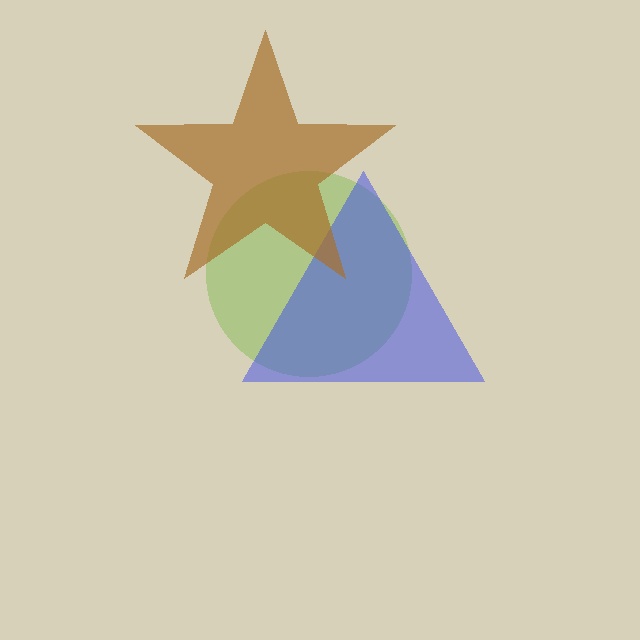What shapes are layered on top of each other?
The layered shapes are: a lime circle, a blue triangle, a brown star.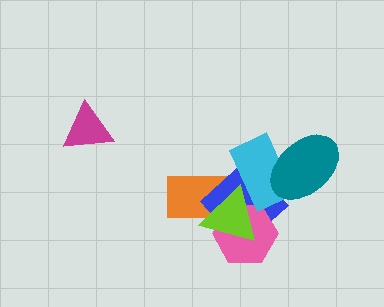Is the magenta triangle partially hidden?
No, no other shape covers it.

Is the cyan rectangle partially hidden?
Yes, it is partially covered by another shape.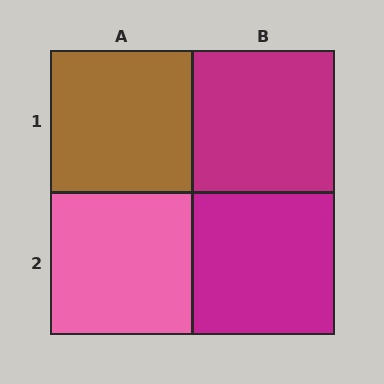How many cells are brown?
1 cell is brown.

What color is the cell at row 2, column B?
Magenta.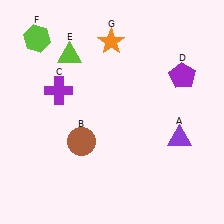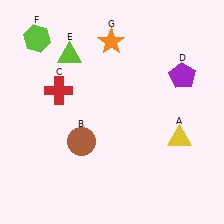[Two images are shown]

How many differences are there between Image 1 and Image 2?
There are 2 differences between the two images.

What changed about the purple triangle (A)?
In Image 1, A is purple. In Image 2, it changed to yellow.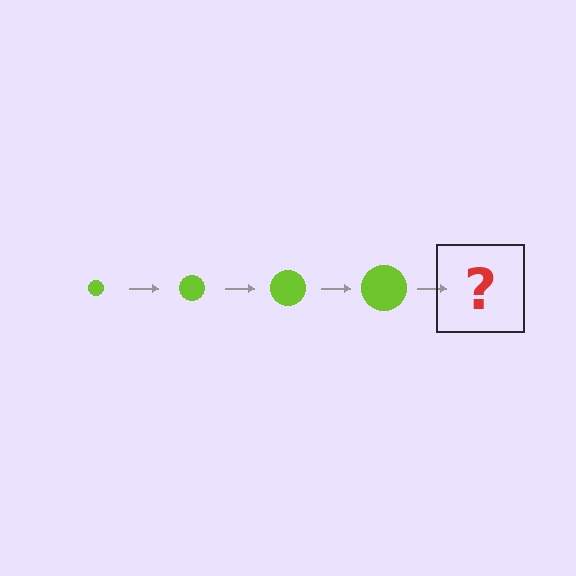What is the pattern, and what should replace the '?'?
The pattern is that the circle gets progressively larger each step. The '?' should be a lime circle, larger than the previous one.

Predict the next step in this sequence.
The next step is a lime circle, larger than the previous one.